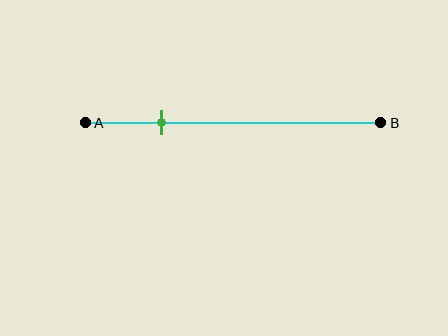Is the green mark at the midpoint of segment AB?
No, the mark is at about 25% from A, not at the 50% midpoint.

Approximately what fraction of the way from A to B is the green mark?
The green mark is approximately 25% of the way from A to B.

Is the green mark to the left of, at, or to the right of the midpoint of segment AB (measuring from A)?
The green mark is to the left of the midpoint of segment AB.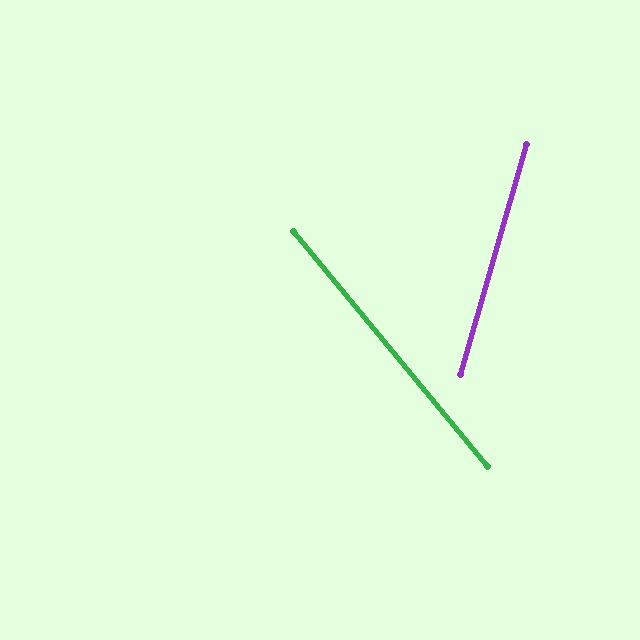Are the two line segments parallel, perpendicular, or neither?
Neither parallel nor perpendicular — they differ by about 55°.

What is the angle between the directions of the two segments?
Approximately 55 degrees.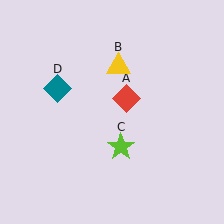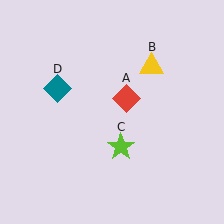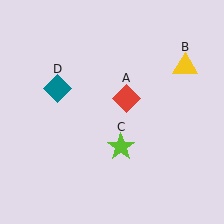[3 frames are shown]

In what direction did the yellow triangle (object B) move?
The yellow triangle (object B) moved right.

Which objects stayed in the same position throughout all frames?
Red diamond (object A) and lime star (object C) and teal diamond (object D) remained stationary.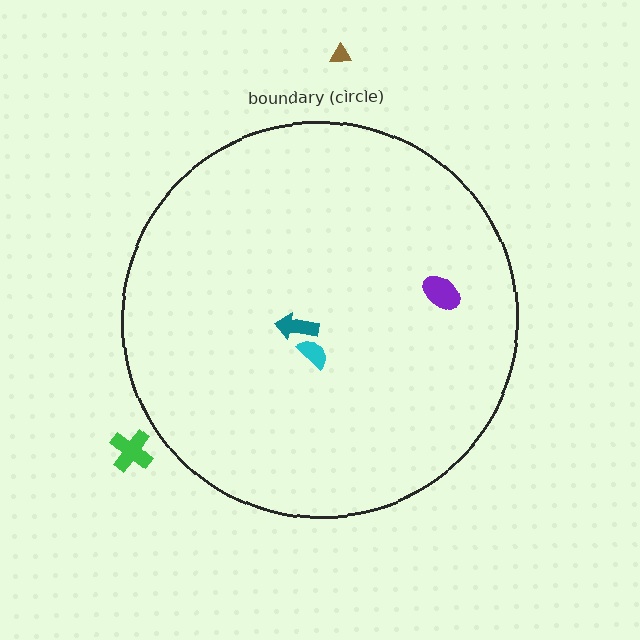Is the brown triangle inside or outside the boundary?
Outside.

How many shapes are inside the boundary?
3 inside, 2 outside.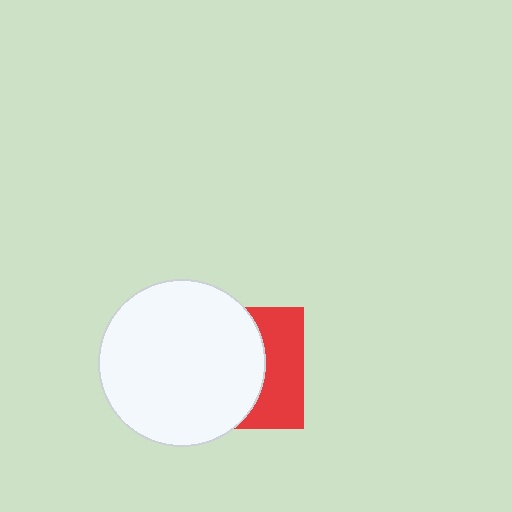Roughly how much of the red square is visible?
A small part of it is visible (roughly 38%).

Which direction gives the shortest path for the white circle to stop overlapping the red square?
Moving left gives the shortest separation.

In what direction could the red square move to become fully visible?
The red square could move right. That would shift it out from behind the white circle entirely.